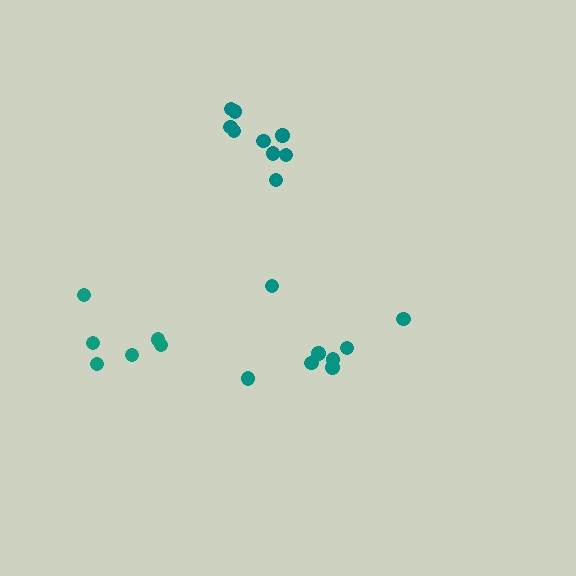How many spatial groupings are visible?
There are 3 spatial groupings.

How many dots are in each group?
Group 1: 9 dots, Group 2: 8 dots, Group 3: 6 dots (23 total).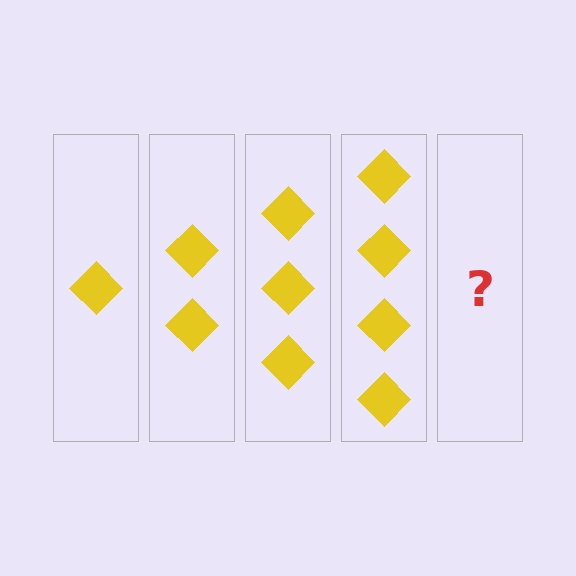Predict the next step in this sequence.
The next step is 5 diamonds.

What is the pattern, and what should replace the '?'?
The pattern is that each step adds one more diamond. The '?' should be 5 diamonds.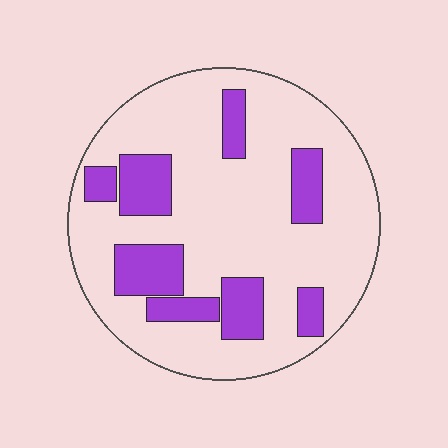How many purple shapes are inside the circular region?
8.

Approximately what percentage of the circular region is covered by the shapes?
Approximately 25%.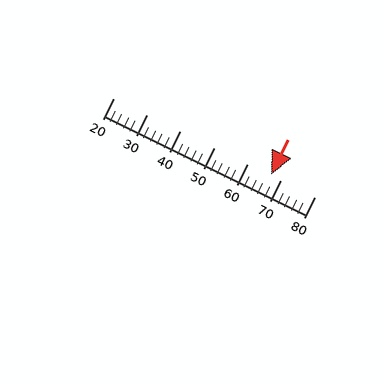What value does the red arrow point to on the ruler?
The red arrow points to approximately 67.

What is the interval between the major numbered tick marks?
The major tick marks are spaced 10 units apart.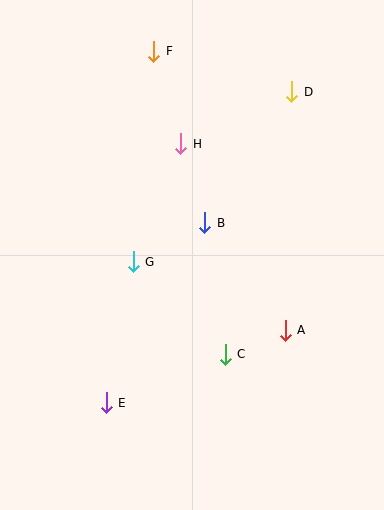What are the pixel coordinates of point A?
Point A is at (285, 330).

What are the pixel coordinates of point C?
Point C is at (225, 354).